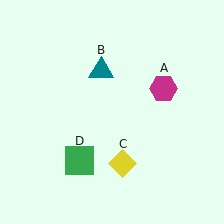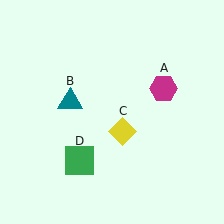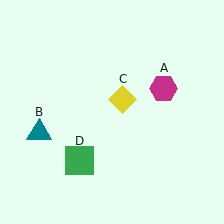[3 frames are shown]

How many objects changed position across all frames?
2 objects changed position: teal triangle (object B), yellow diamond (object C).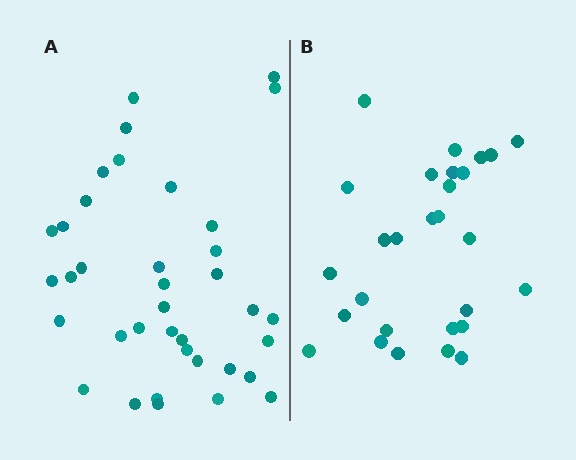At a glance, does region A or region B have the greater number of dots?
Region A (the left region) has more dots.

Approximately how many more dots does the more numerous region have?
Region A has roughly 8 or so more dots than region B.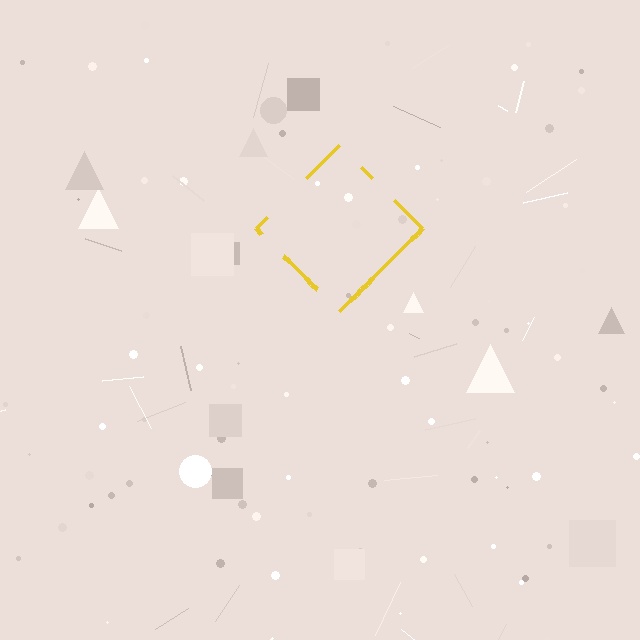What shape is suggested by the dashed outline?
The dashed outline suggests a diamond.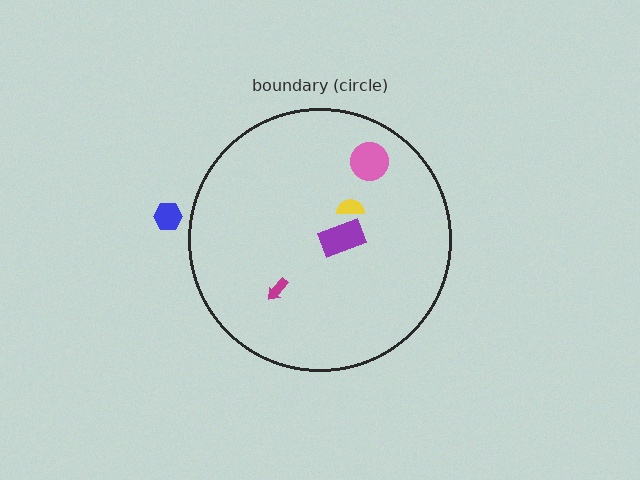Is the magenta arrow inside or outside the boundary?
Inside.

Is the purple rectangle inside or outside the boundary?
Inside.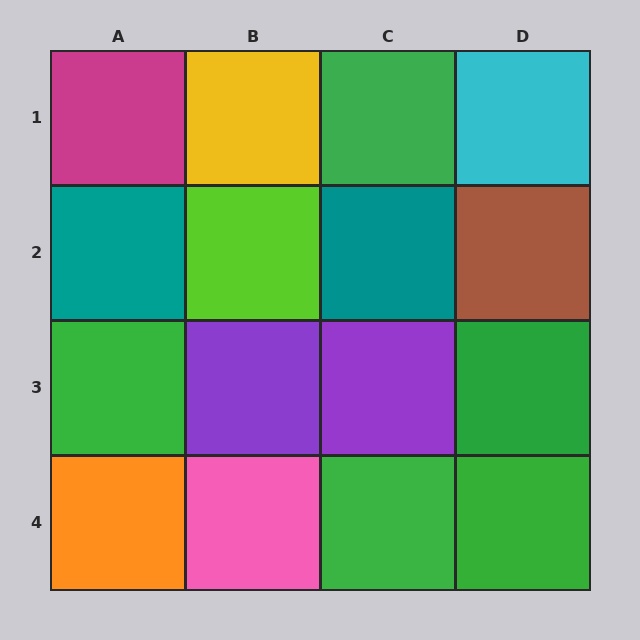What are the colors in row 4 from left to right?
Orange, pink, green, green.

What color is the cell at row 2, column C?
Teal.